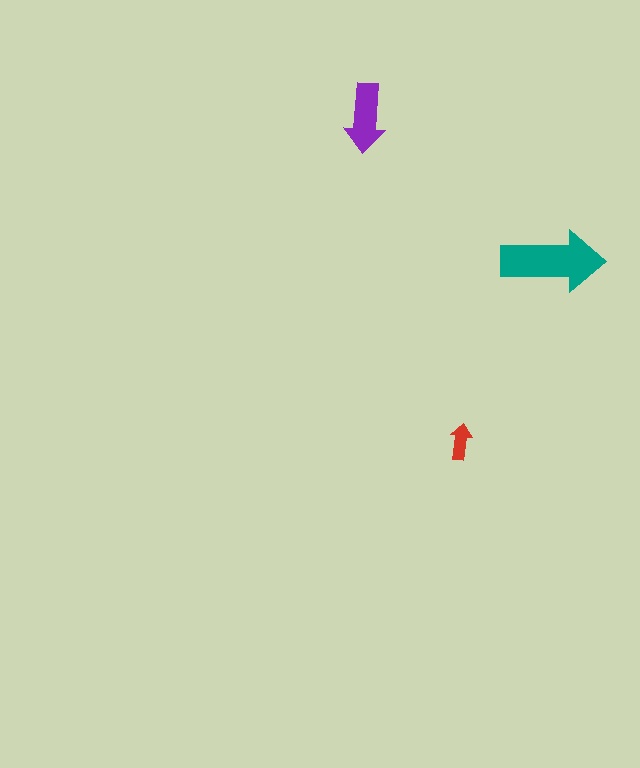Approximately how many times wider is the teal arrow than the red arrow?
About 3 times wider.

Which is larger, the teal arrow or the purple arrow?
The teal one.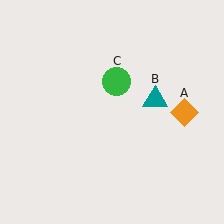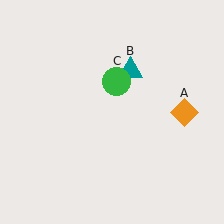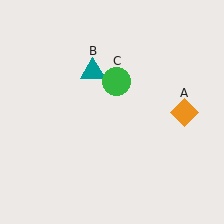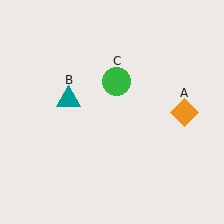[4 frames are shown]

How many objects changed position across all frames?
1 object changed position: teal triangle (object B).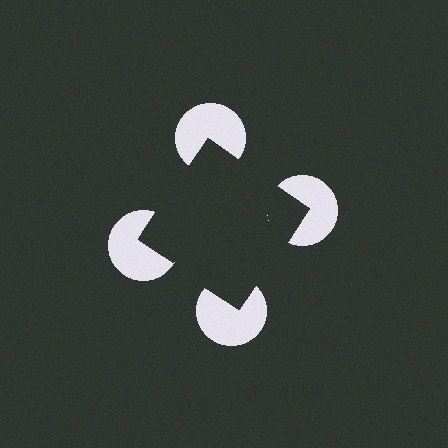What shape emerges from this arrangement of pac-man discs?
An illusory square — its edges are inferred from the aligned wedge cuts in the pac-man discs, not physically drawn.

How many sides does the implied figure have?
4 sides.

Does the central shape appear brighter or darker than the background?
It typically appears slightly darker than the background, even though no actual brightness change is drawn.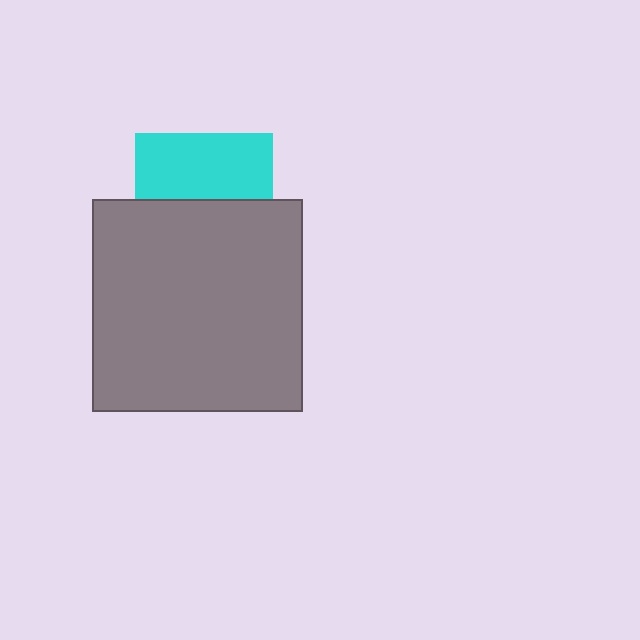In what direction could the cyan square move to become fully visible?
The cyan square could move up. That would shift it out from behind the gray rectangle entirely.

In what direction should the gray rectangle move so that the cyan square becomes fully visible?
The gray rectangle should move down. That is the shortest direction to clear the overlap and leave the cyan square fully visible.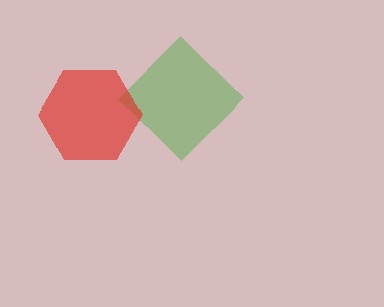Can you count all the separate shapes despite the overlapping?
Yes, there are 2 separate shapes.